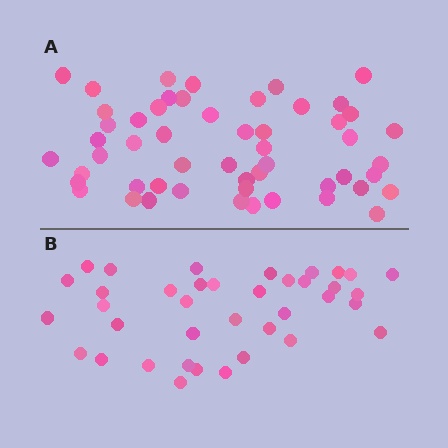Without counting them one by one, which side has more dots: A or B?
Region A (the top region) has more dots.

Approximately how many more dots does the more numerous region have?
Region A has approximately 15 more dots than region B.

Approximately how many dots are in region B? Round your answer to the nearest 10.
About 40 dots. (The exact count is 38, which rounds to 40.)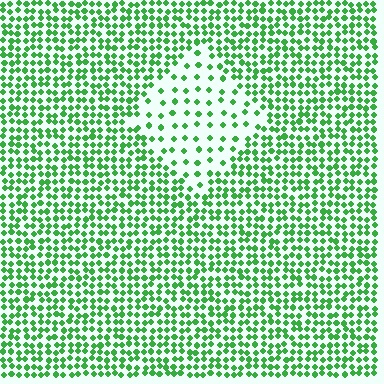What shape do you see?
I see a diamond.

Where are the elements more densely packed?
The elements are more densely packed outside the diamond boundary.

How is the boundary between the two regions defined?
The boundary is defined by a change in element density (approximately 2.6x ratio). All elements are the same color, size, and shape.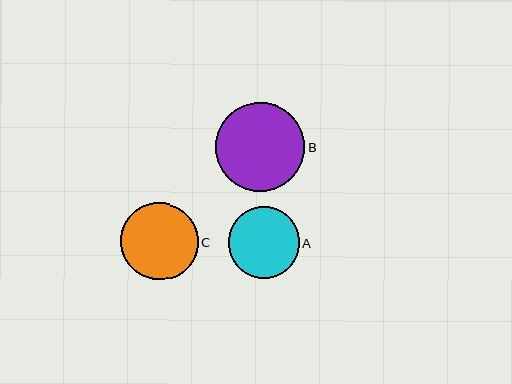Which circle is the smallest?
Circle A is the smallest with a size of approximately 71 pixels.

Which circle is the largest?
Circle B is the largest with a size of approximately 89 pixels.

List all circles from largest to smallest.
From largest to smallest: B, C, A.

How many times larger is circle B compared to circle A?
Circle B is approximately 1.3 times the size of circle A.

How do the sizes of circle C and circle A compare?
Circle C and circle A are approximately the same size.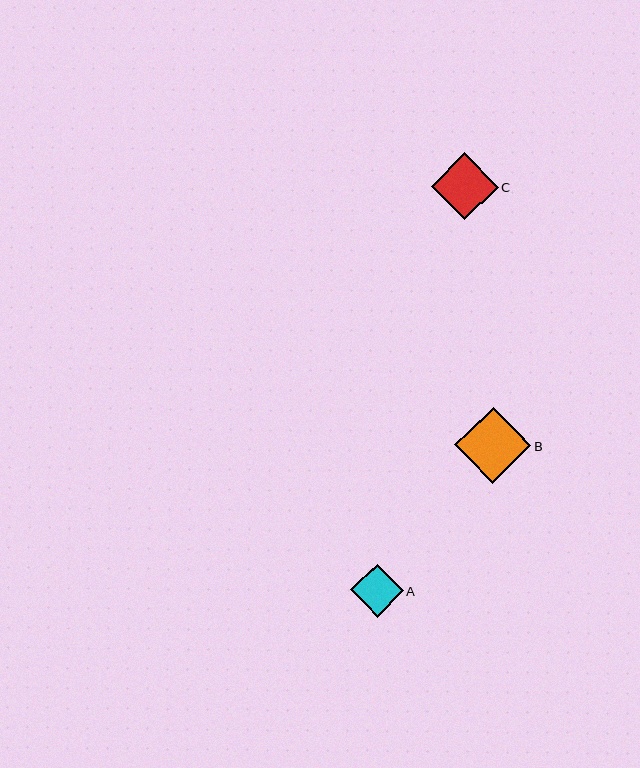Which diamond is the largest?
Diamond B is the largest with a size of approximately 76 pixels.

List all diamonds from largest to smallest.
From largest to smallest: B, C, A.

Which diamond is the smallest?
Diamond A is the smallest with a size of approximately 53 pixels.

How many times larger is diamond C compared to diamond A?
Diamond C is approximately 1.3 times the size of diamond A.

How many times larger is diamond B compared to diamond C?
Diamond B is approximately 1.1 times the size of diamond C.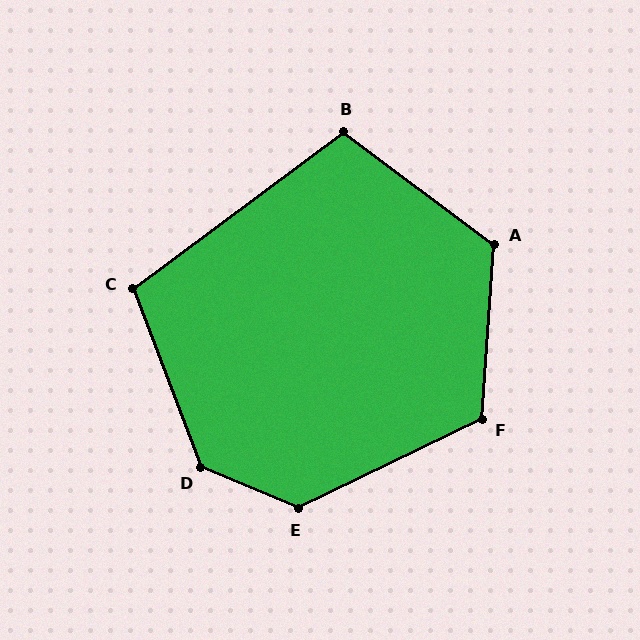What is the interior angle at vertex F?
Approximately 120 degrees (obtuse).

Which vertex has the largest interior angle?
D, at approximately 134 degrees.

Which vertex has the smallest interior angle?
C, at approximately 106 degrees.